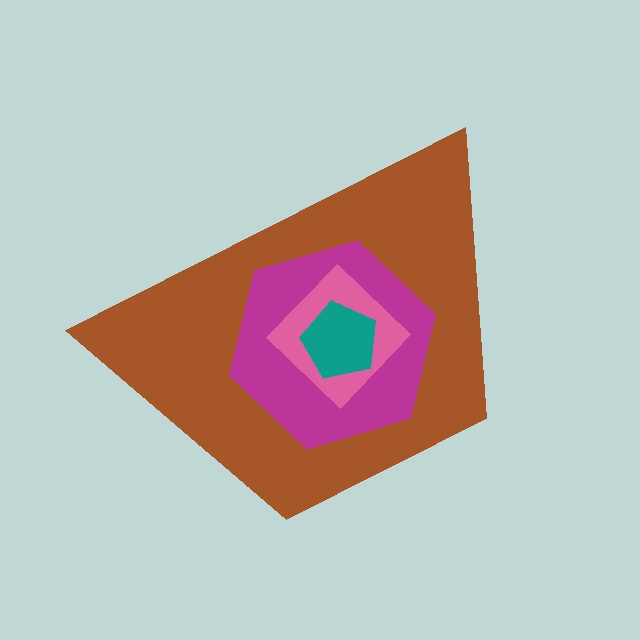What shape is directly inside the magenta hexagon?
The pink diamond.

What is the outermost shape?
The brown trapezoid.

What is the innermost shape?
The teal pentagon.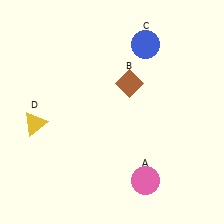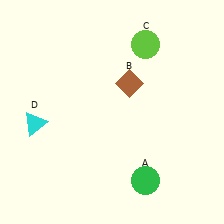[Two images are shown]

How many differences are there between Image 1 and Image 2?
There are 3 differences between the two images.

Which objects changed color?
A changed from pink to green. C changed from blue to lime. D changed from yellow to cyan.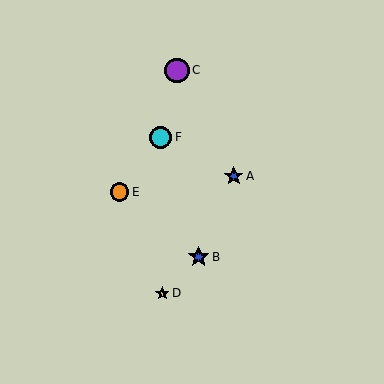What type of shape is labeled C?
Shape C is a purple circle.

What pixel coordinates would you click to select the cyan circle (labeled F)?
Click at (161, 137) to select the cyan circle F.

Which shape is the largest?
The purple circle (labeled C) is the largest.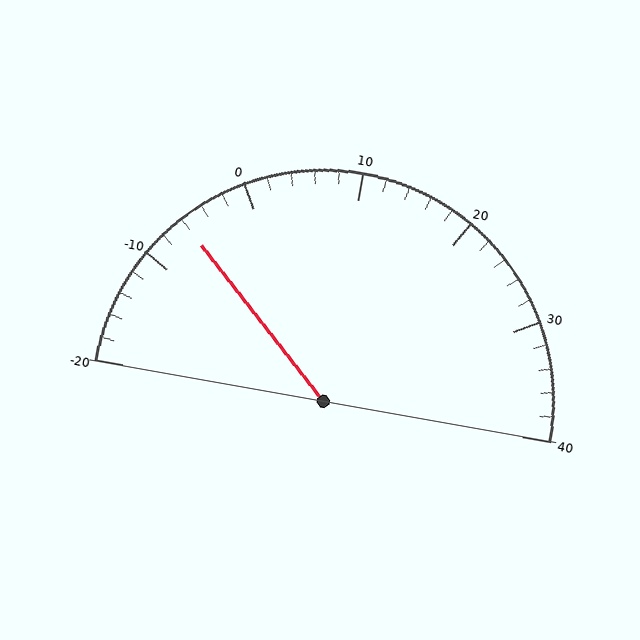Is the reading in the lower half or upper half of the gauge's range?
The reading is in the lower half of the range (-20 to 40).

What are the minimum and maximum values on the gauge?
The gauge ranges from -20 to 40.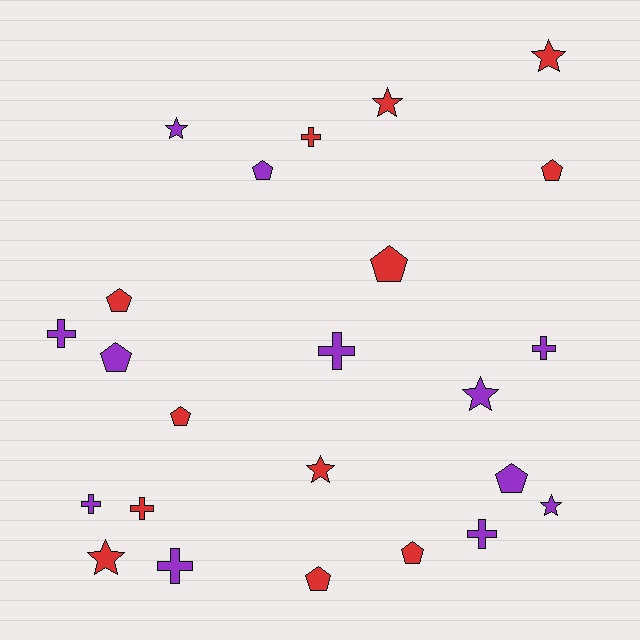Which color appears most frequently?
Red, with 12 objects.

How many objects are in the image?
There are 24 objects.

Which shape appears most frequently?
Pentagon, with 9 objects.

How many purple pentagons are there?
There are 3 purple pentagons.